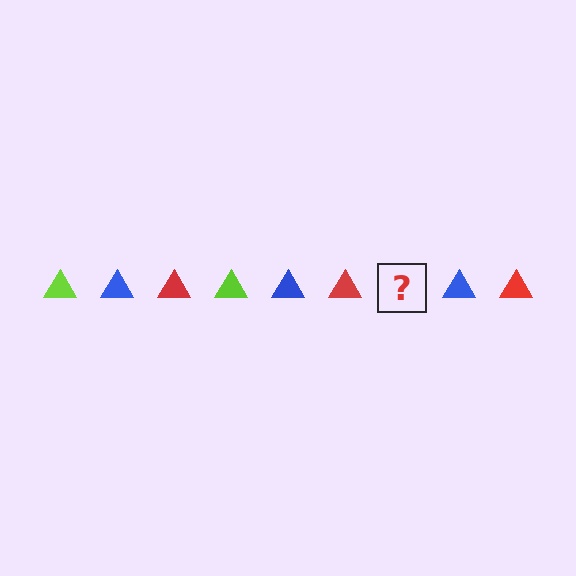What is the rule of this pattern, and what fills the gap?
The rule is that the pattern cycles through lime, blue, red triangles. The gap should be filled with a lime triangle.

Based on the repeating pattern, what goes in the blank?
The blank should be a lime triangle.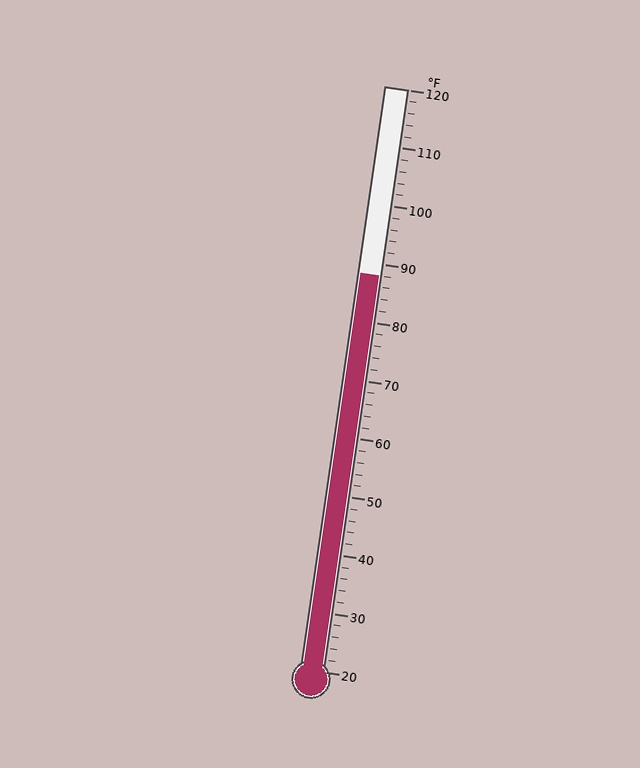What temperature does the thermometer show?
The thermometer shows approximately 88°F.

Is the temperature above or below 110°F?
The temperature is below 110°F.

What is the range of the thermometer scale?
The thermometer scale ranges from 20°F to 120°F.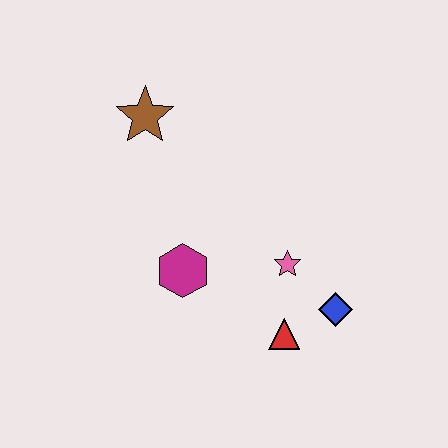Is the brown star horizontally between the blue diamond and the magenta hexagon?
No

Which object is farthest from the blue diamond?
The brown star is farthest from the blue diamond.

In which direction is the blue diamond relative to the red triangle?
The blue diamond is to the right of the red triangle.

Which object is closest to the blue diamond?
The red triangle is closest to the blue diamond.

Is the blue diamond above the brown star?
No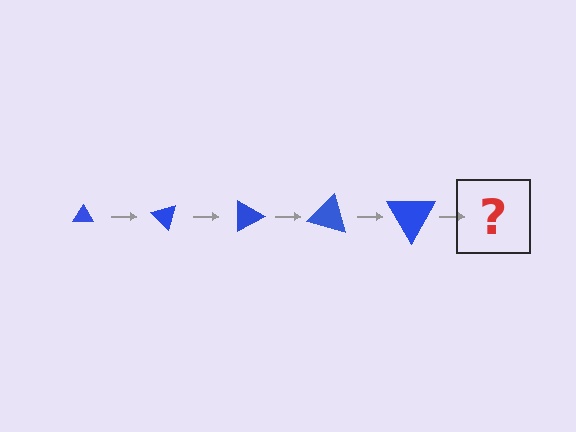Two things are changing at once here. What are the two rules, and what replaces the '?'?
The two rules are that the triangle grows larger each step and it rotates 45 degrees each step. The '?' should be a triangle, larger than the previous one and rotated 225 degrees from the start.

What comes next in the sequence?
The next element should be a triangle, larger than the previous one and rotated 225 degrees from the start.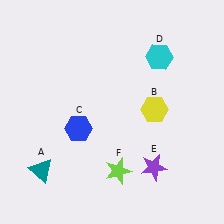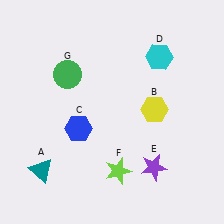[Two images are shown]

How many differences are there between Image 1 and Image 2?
There is 1 difference between the two images.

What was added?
A green circle (G) was added in Image 2.